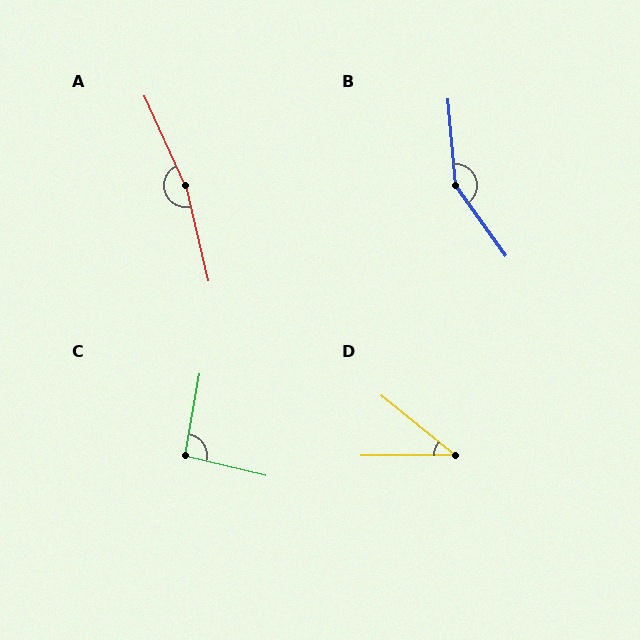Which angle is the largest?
A, at approximately 169 degrees.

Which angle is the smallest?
D, at approximately 39 degrees.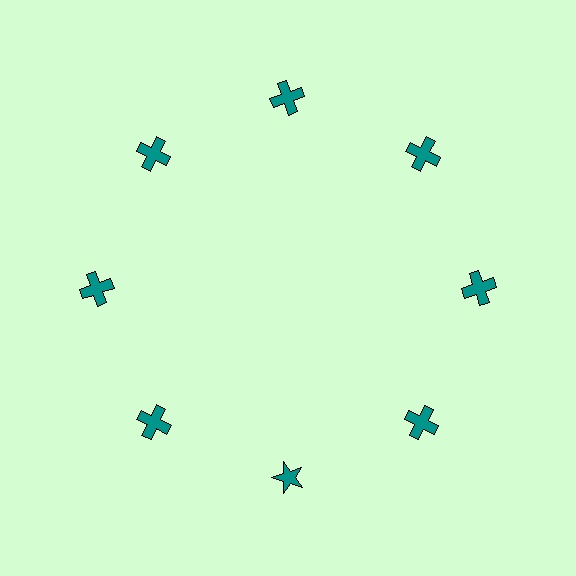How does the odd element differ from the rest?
It has a different shape: star instead of cross.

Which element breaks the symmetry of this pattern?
The teal star at roughly the 6 o'clock position breaks the symmetry. All other shapes are teal crosses.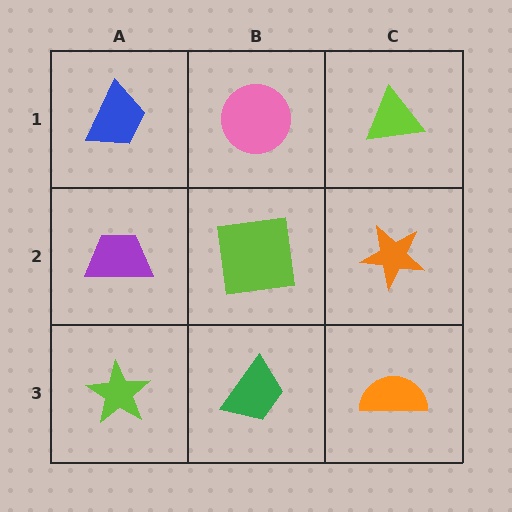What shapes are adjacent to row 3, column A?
A purple trapezoid (row 2, column A), a green trapezoid (row 3, column B).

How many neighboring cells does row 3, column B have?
3.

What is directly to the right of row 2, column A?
A lime square.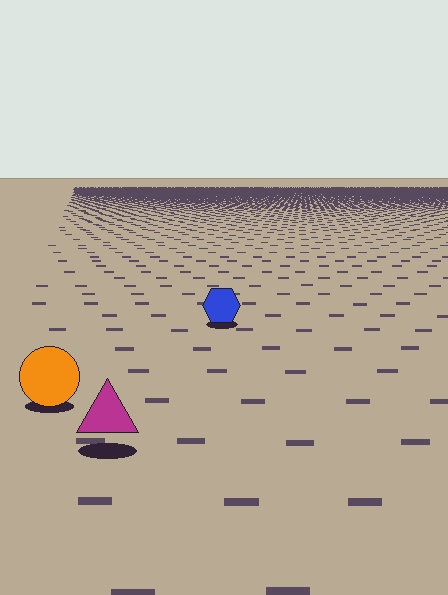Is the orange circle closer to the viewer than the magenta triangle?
No. The magenta triangle is closer — you can tell from the texture gradient: the ground texture is coarser near it.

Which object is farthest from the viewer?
The blue hexagon is farthest from the viewer. It appears smaller and the ground texture around it is denser.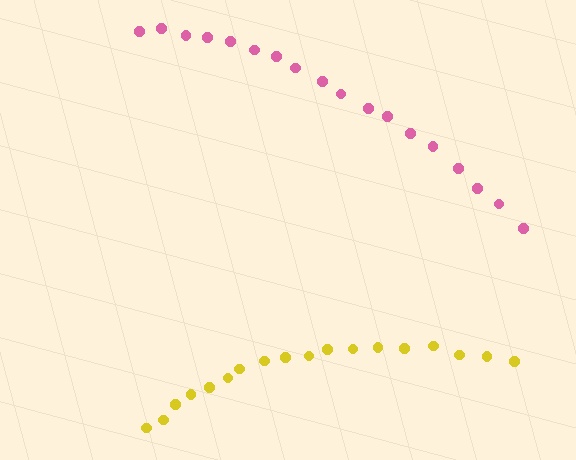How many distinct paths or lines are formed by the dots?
There are 2 distinct paths.